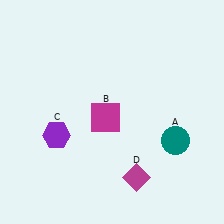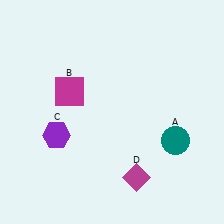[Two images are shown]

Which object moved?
The magenta square (B) moved left.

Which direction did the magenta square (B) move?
The magenta square (B) moved left.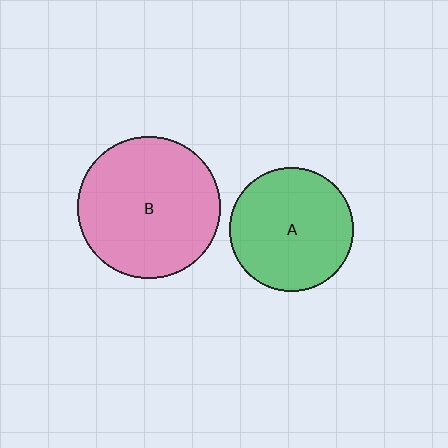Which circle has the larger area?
Circle B (pink).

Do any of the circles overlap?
No, none of the circles overlap.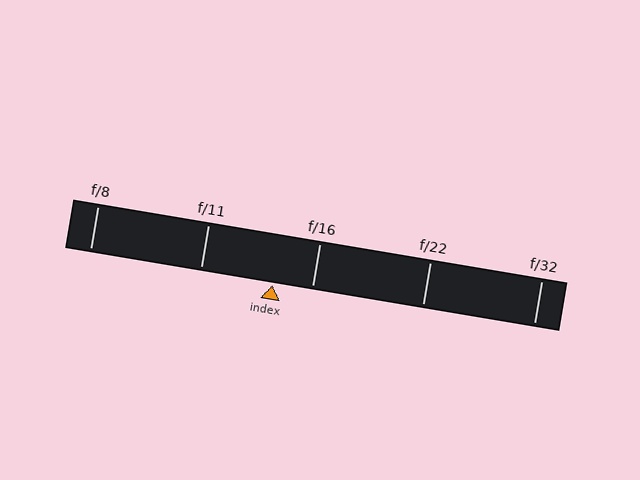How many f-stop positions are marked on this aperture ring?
There are 5 f-stop positions marked.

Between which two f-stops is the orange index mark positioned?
The index mark is between f/11 and f/16.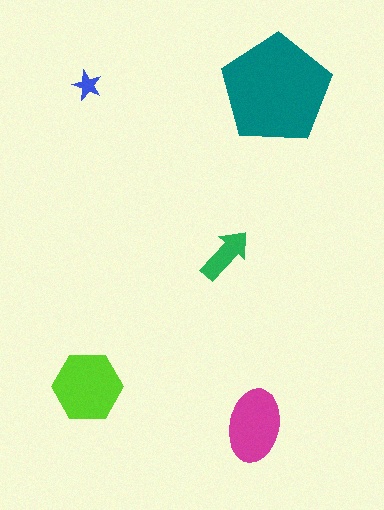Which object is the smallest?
The blue star.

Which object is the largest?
The teal pentagon.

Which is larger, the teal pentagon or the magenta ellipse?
The teal pentagon.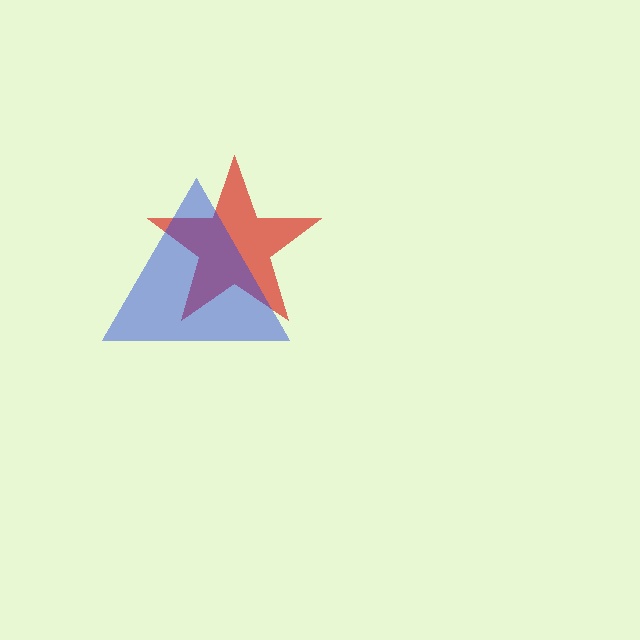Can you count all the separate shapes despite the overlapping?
Yes, there are 2 separate shapes.